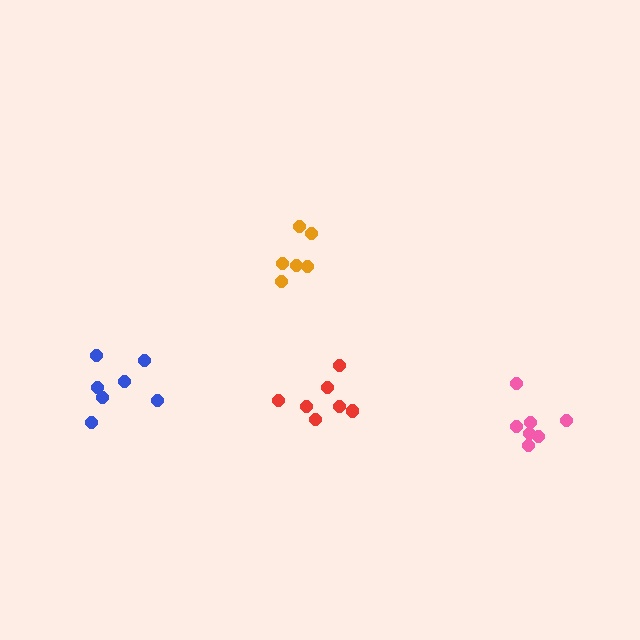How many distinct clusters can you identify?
There are 4 distinct clusters.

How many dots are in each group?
Group 1: 7 dots, Group 2: 7 dots, Group 3: 7 dots, Group 4: 6 dots (27 total).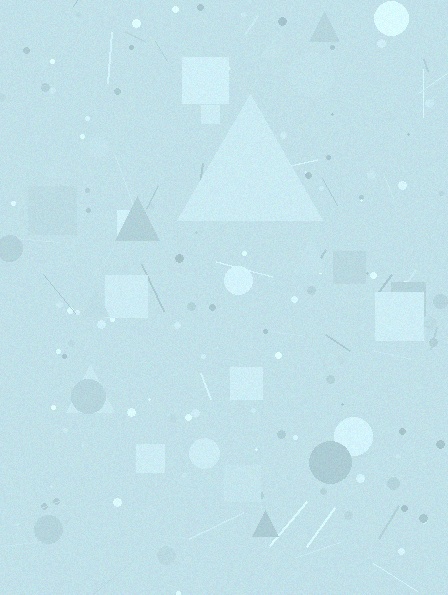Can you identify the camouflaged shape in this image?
The camouflaged shape is a triangle.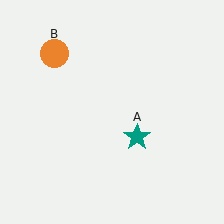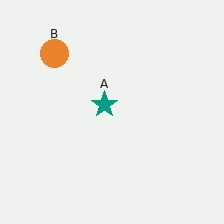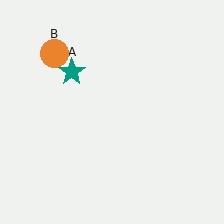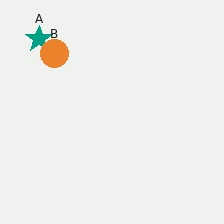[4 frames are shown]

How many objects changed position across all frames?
1 object changed position: teal star (object A).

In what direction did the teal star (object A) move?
The teal star (object A) moved up and to the left.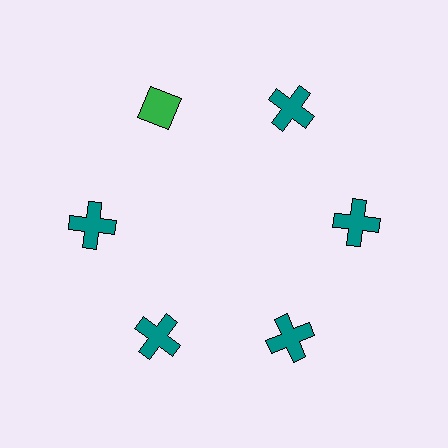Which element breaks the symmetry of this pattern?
The green diamond at roughly the 11 o'clock position breaks the symmetry. All other shapes are teal crosses.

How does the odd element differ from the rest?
It differs in both color (green instead of teal) and shape (diamond instead of cross).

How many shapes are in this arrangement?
There are 6 shapes arranged in a ring pattern.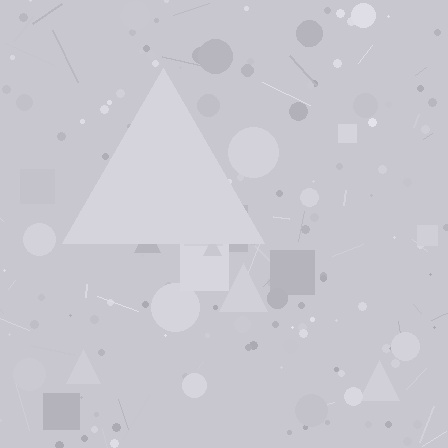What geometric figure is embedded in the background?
A triangle is embedded in the background.